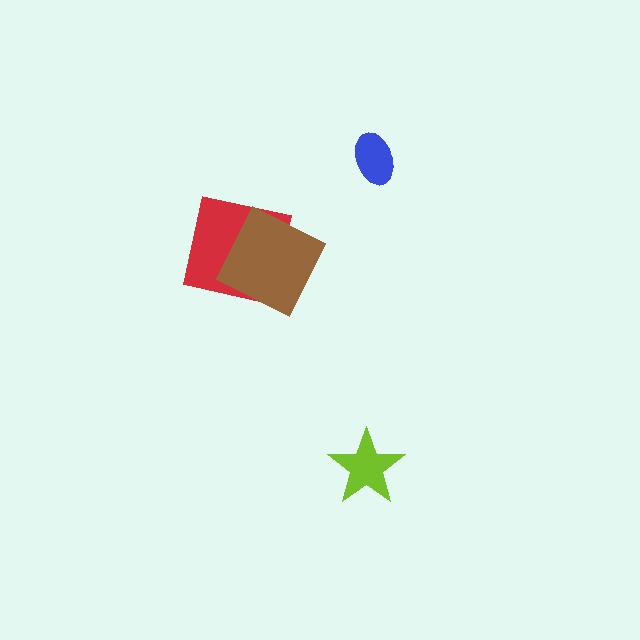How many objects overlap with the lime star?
0 objects overlap with the lime star.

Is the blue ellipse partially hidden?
No, no other shape covers it.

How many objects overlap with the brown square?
1 object overlaps with the brown square.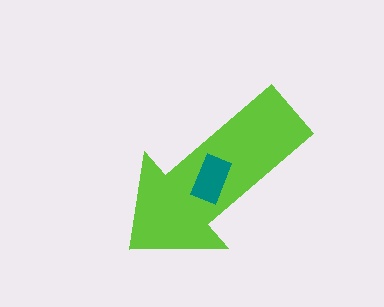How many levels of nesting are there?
2.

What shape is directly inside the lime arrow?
The teal rectangle.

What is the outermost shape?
The lime arrow.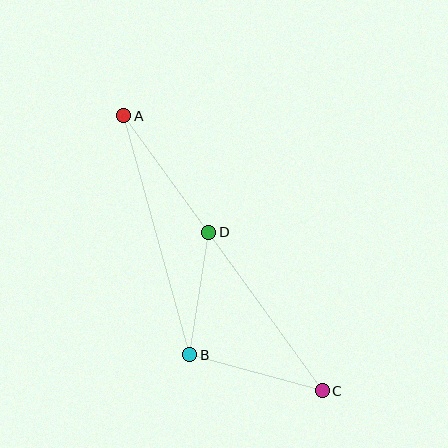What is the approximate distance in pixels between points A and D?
The distance between A and D is approximately 144 pixels.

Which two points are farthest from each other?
Points A and C are farthest from each other.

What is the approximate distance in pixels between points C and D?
The distance between C and D is approximately 195 pixels.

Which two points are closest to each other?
Points B and D are closest to each other.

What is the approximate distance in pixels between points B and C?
The distance between B and C is approximately 137 pixels.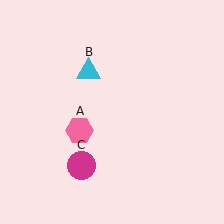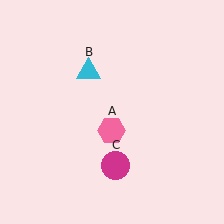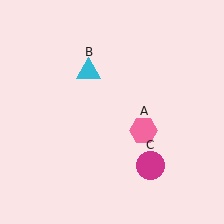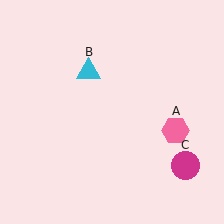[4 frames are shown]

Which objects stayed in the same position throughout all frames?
Cyan triangle (object B) remained stationary.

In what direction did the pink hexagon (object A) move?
The pink hexagon (object A) moved right.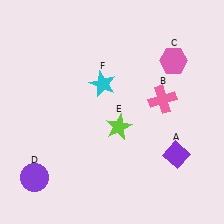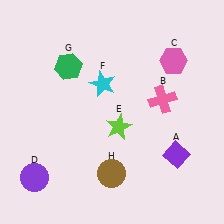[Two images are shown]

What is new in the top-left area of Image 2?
A green hexagon (G) was added in the top-left area of Image 2.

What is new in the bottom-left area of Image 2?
A brown circle (H) was added in the bottom-left area of Image 2.